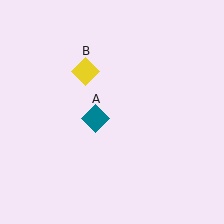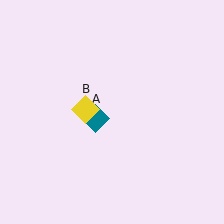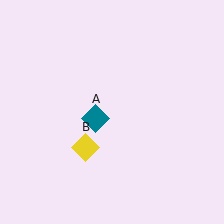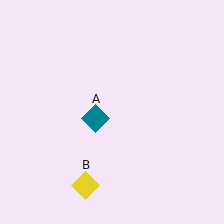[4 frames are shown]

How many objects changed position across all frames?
1 object changed position: yellow diamond (object B).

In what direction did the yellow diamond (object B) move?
The yellow diamond (object B) moved down.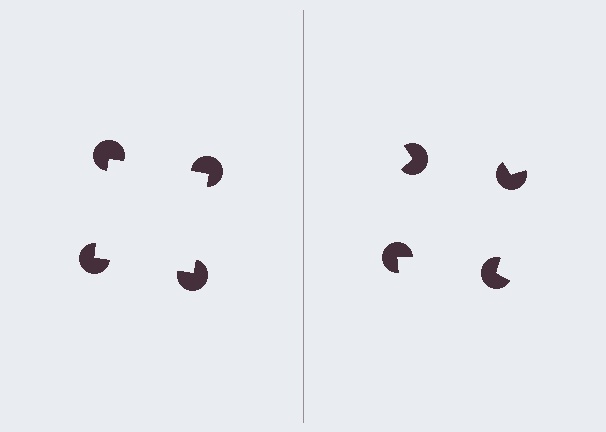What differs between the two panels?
The pac-man discs are positioned identically on both sides; only the wedge orientations differ. On the left they align to a square; on the right they are misaligned.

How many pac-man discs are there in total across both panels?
8 — 4 on each side.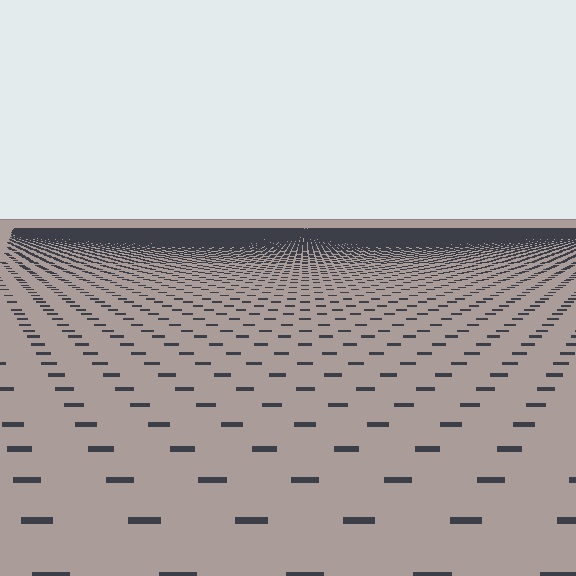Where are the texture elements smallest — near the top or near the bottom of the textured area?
Near the top.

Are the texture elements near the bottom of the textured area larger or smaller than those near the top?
Larger. Near the bottom, elements are closer to the viewer and appear at a bigger on-screen size.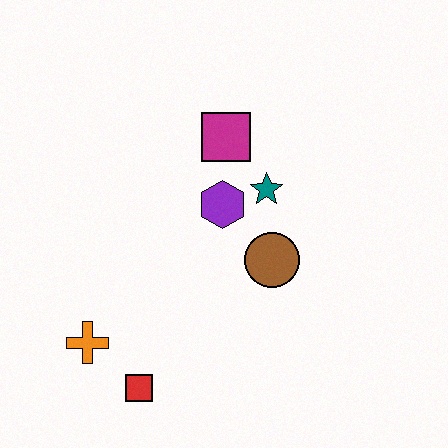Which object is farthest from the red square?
The magenta square is farthest from the red square.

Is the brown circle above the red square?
Yes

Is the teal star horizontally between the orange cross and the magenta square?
No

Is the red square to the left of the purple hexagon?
Yes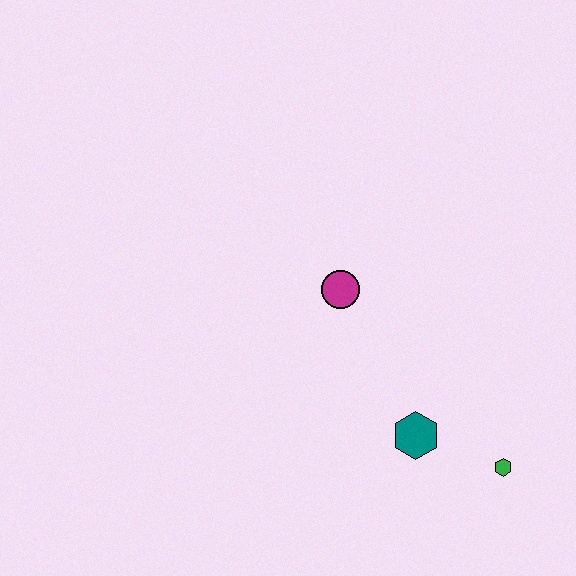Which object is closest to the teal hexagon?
The green hexagon is closest to the teal hexagon.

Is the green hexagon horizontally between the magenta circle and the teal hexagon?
No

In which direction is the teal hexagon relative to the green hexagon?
The teal hexagon is to the left of the green hexagon.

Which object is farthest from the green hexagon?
The magenta circle is farthest from the green hexagon.